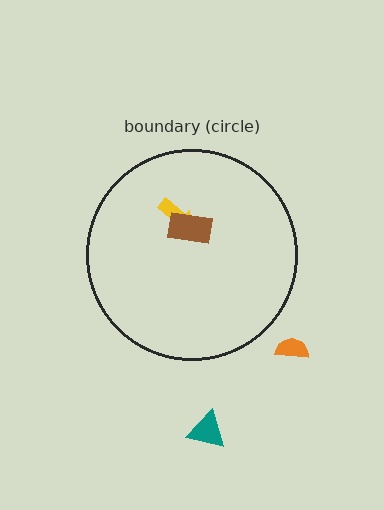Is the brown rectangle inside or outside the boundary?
Inside.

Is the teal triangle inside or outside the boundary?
Outside.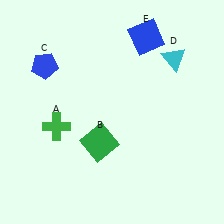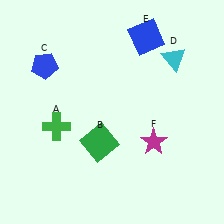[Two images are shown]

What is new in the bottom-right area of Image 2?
A magenta star (F) was added in the bottom-right area of Image 2.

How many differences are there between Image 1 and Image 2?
There is 1 difference between the two images.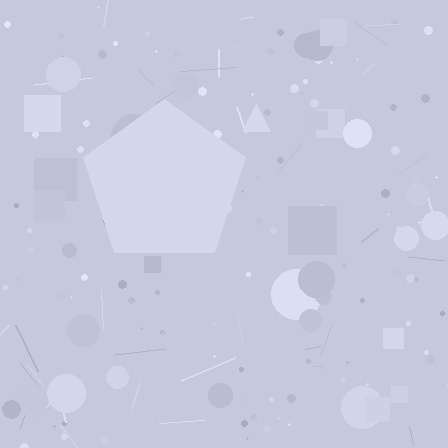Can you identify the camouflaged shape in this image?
The camouflaged shape is a pentagon.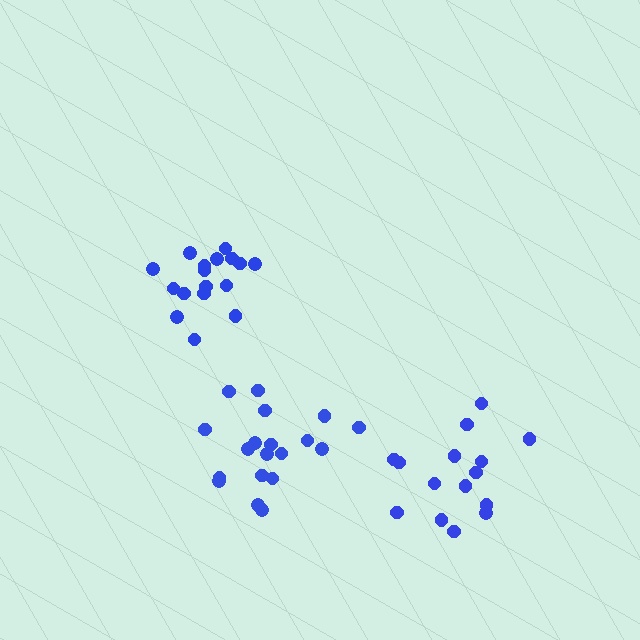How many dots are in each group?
Group 1: 15 dots, Group 2: 17 dots, Group 3: 20 dots (52 total).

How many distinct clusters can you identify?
There are 3 distinct clusters.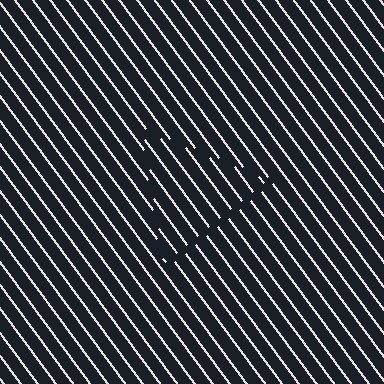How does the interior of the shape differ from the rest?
The interior of the shape contains the same grating, shifted by half a period — the contour is defined by the phase discontinuity where line-ends from the inner and outer gratings abut.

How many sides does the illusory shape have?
3 sides — the line-ends trace a triangle.